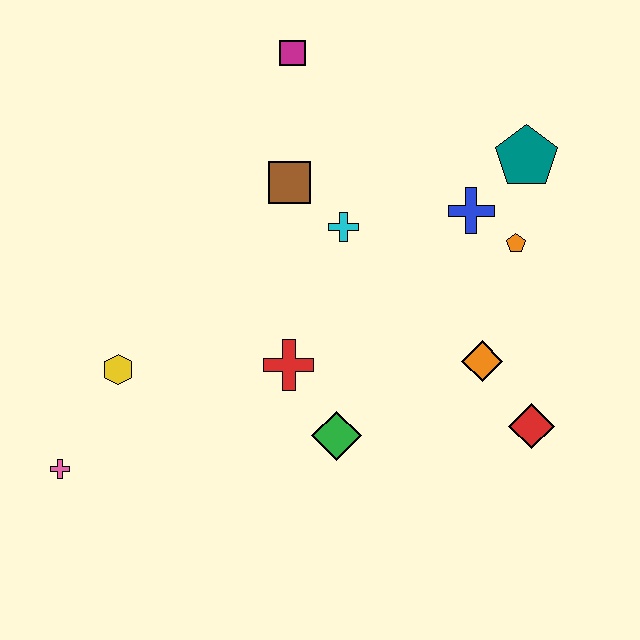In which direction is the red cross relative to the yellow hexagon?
The red cross is to the right of the yellow hexagon.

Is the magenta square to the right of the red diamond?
No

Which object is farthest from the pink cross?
The teal pentagon is farthest from the pink cross.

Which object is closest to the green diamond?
The red cross is closest to the green diamond.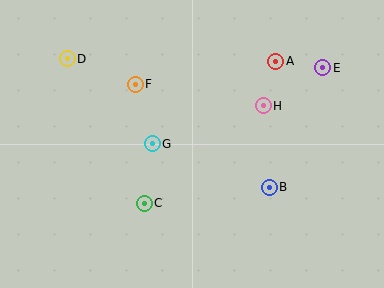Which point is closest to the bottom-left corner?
Point C is closest to the bottom-left corner.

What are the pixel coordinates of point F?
Point F is at (135, 84).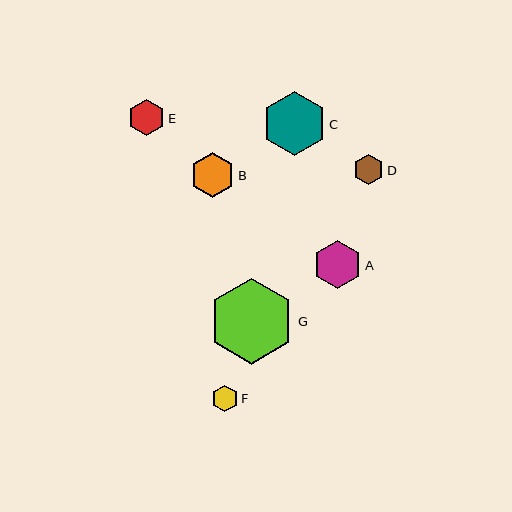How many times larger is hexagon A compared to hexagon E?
Hexagon A is approximately 1.3 times the size of hexagon E.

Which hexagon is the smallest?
Hexagon F is the smallest with a size of approximately 26 pixels.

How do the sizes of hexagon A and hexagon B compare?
Hexagon A and hexagon B are approximately the same size.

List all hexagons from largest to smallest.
From largest to smallest: G, C, A, B, E, D, F.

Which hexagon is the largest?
Hexagon G is the largest with a size of approximately 86 pixels.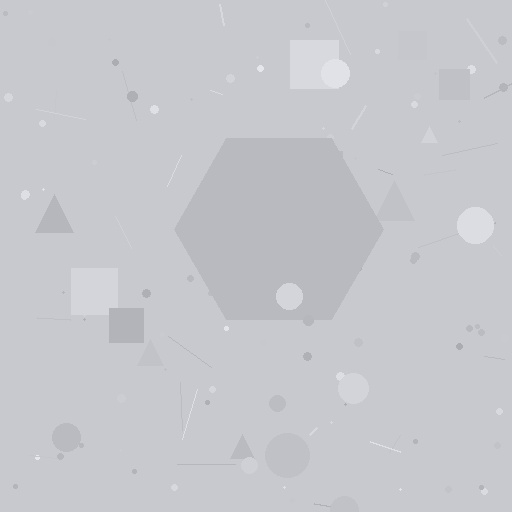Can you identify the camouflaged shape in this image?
The camouflaged shape is a hexagon.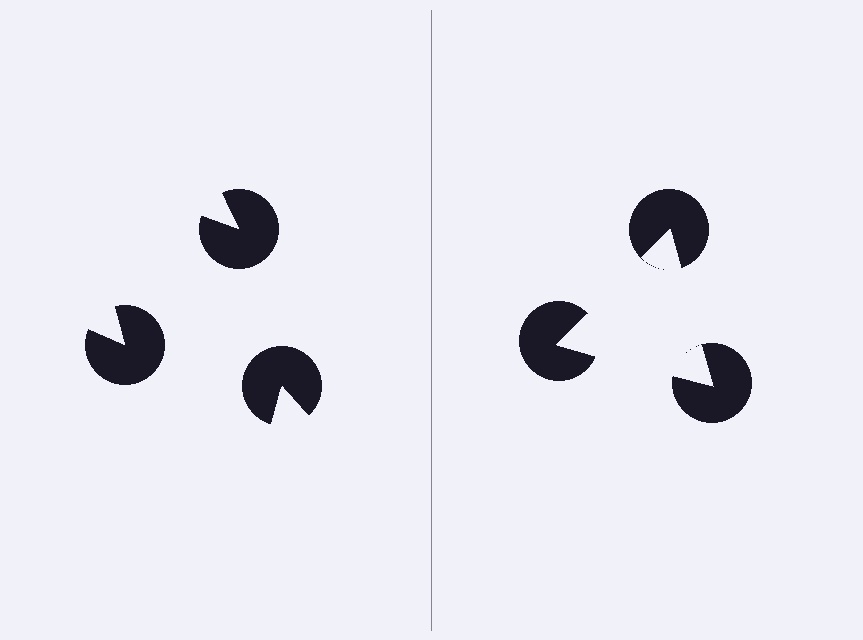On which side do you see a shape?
An illusory triangle appears on the right side. On the left side the wedge cuts are rotated, so no coherent shape forms.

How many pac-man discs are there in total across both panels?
6 — 3 on each side.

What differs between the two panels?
The pac-man discs are positioned identically on both sides; only the wedge orientations differ. On the right they align to a triangle; on the left they are misaligned.